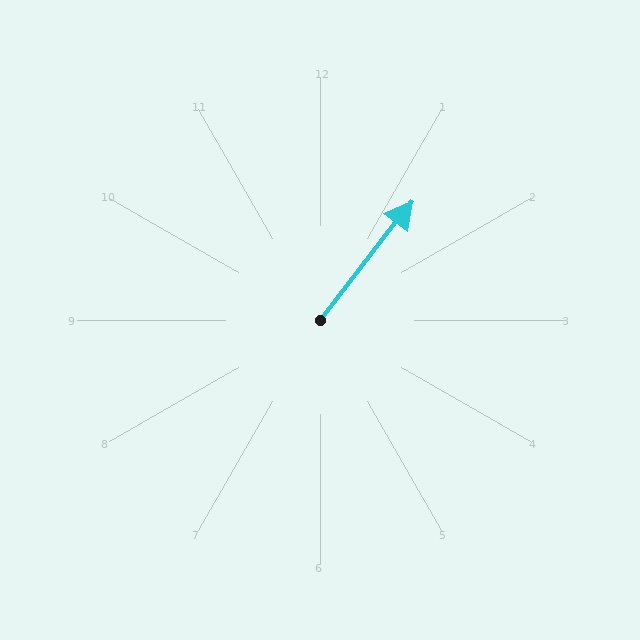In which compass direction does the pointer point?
Northeast.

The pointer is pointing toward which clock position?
Roughly 1 o'clock.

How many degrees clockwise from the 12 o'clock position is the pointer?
Approximately 38 degrees.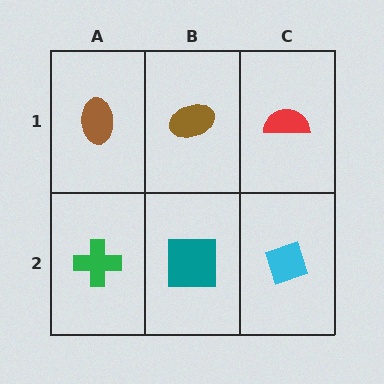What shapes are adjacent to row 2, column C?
A red semicircle (row 1, column C), a teal square (row 2, column B).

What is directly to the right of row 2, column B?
A cyan diamond.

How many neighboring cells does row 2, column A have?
2.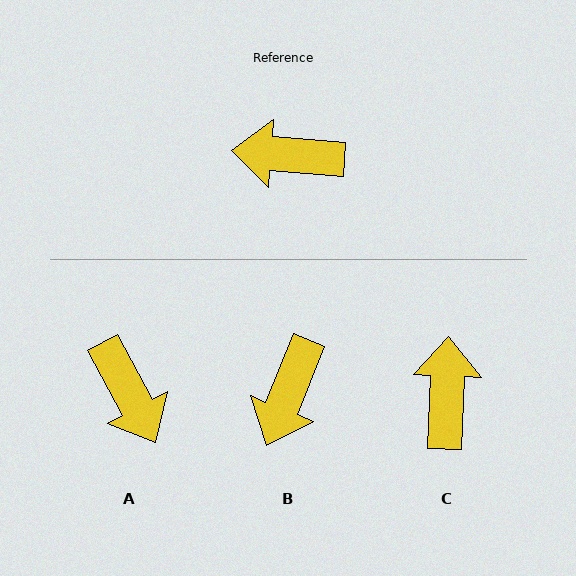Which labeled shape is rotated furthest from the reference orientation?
A, about 123 degrees away.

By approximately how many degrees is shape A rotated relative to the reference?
Approximately 123 degrees counter-clockwise.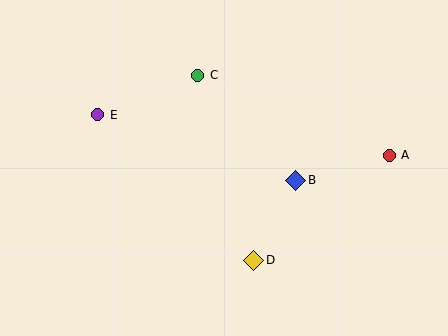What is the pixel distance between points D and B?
The distance between D and B is 91 pixels.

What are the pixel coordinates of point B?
Point B is at (296, 180).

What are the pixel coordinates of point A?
Point A is at (389, 155).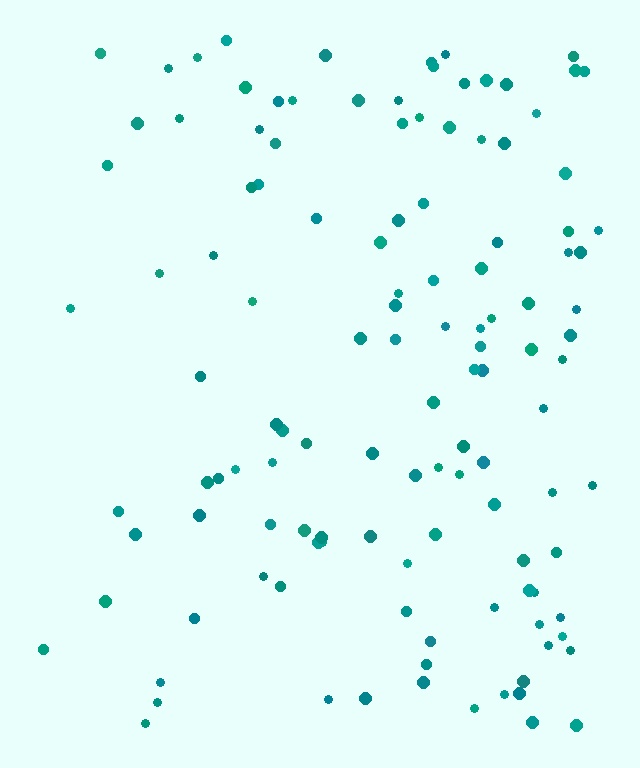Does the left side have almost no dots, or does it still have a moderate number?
Still a moderate number, just noticeably fewer than the right.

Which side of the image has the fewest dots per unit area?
The left.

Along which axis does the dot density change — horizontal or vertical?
Horizontal.